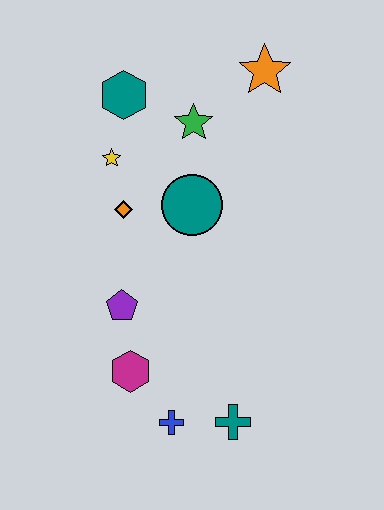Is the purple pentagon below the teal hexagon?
Yes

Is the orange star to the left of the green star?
No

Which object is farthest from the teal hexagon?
The teal cross is farthest from the teal hexagon.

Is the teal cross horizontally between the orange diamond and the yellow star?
No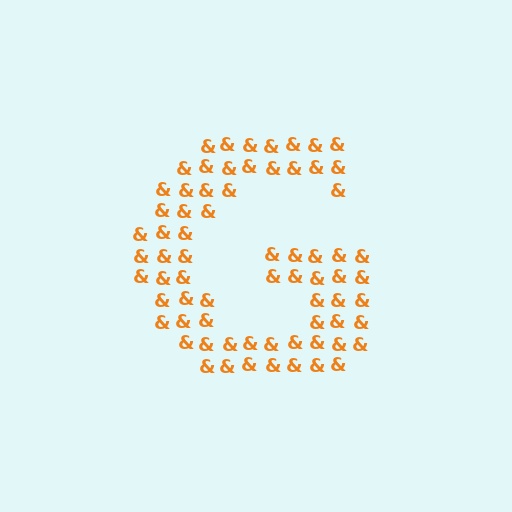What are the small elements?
The small elements are ampersands.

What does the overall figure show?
The overall figure shows the letter G.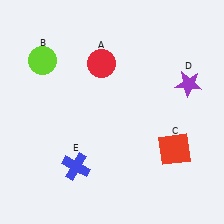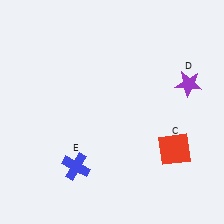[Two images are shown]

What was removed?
The red circle (A), the lime circle (B) were removed in Image 2.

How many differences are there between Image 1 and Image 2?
There are 2 differences between the two images.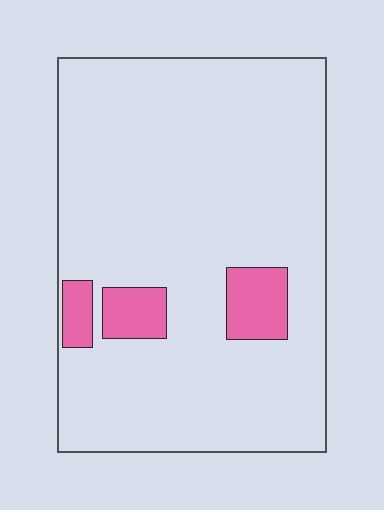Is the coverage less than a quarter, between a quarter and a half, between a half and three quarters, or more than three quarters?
Less than a quarter.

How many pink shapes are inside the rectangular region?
3.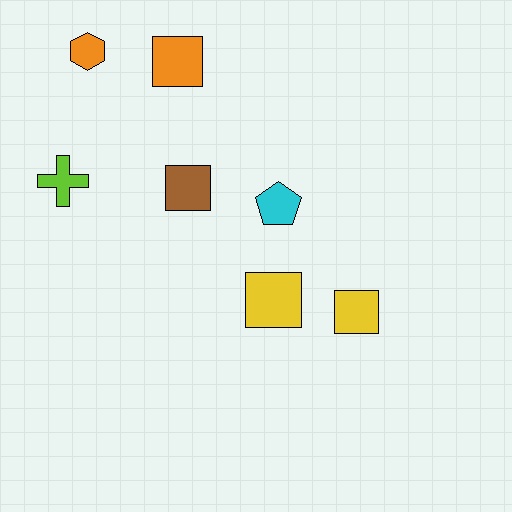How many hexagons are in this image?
There is 1 hexagon.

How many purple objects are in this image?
There are no purple objects.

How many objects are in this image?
There are 7 objects.